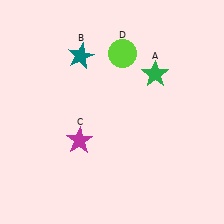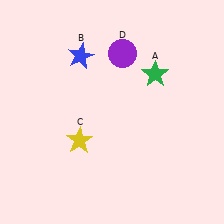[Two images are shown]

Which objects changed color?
B changed from teal to blue. C changed from magenta to yellow. D changed from lime to purple.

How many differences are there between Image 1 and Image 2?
There are 3 differences between the two images.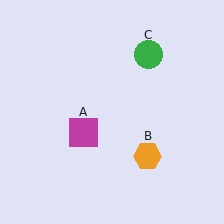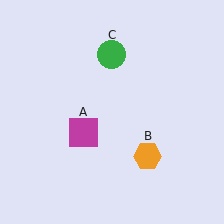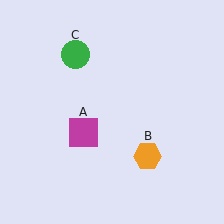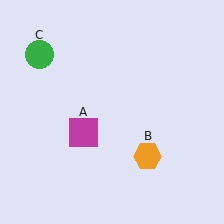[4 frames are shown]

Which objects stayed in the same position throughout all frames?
Magenta square (object A) and orange hexagon (object B) remained stationary.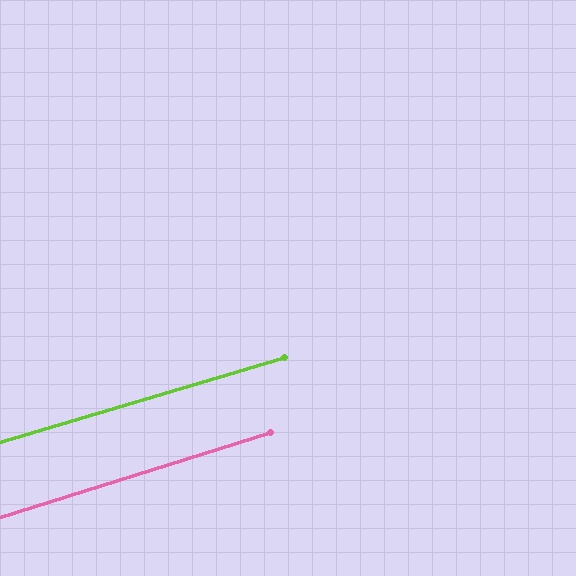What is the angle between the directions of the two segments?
Approximately 1 degree.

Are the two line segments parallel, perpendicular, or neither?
Parallel — their directions differ by only 0.8°.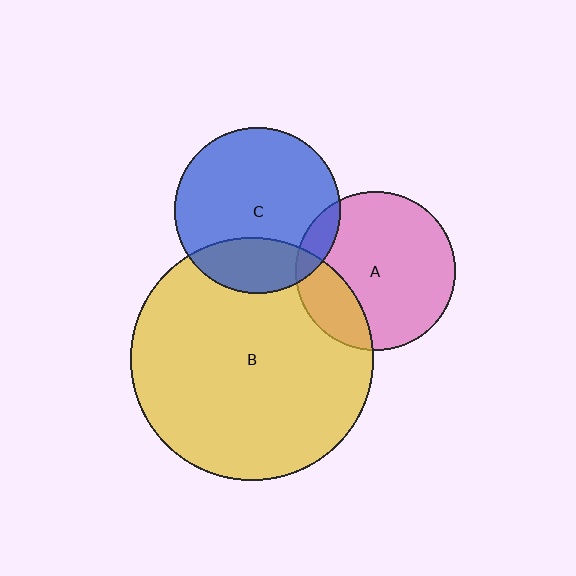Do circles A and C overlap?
Yes.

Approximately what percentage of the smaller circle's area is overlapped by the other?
Approximately 10%.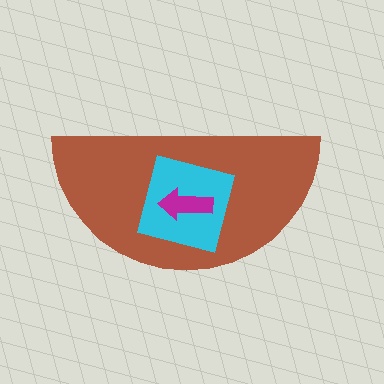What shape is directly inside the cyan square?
The magenta arrow.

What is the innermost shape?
The magenta arrow.